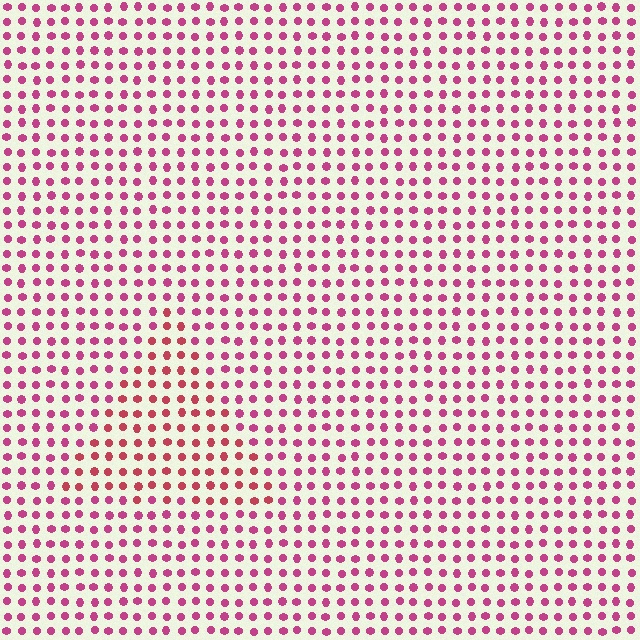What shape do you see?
I see a triangle.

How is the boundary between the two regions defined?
The boundary is defined purely by a slight shift in hue (about 24 degrees). Spacing, size, and orientation are identical on both sides.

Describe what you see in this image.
The image is filled with small magenta elements in a uniform arrangement. A triangle-shaped region is visible where the elements are tinted to a slightly different hue, forming a subtle color boundary.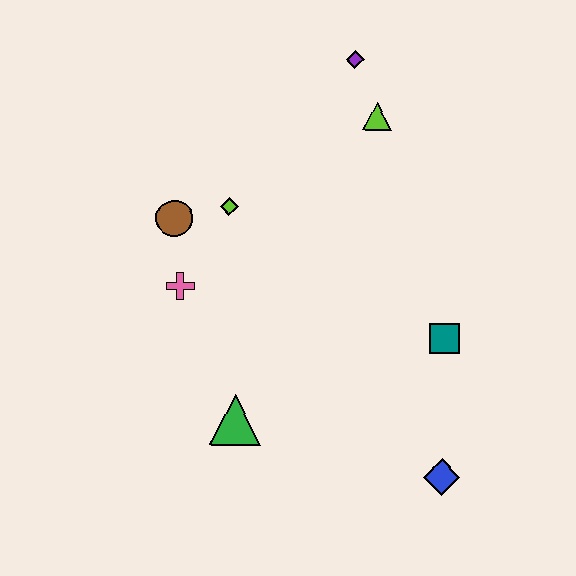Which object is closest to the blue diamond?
The teal square is closest to the blue diamond.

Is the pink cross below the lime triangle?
Yes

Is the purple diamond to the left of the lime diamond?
No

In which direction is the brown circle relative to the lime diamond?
The brown circle is to the left of the lime diamond.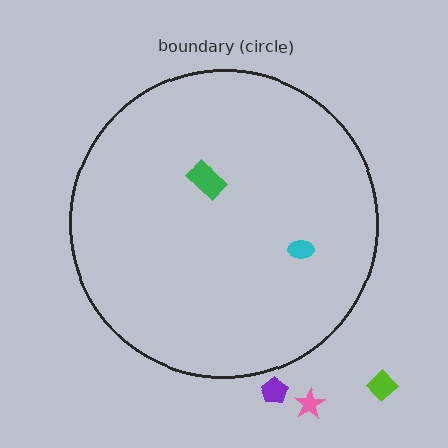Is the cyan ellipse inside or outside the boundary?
Inside.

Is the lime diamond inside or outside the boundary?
Outside.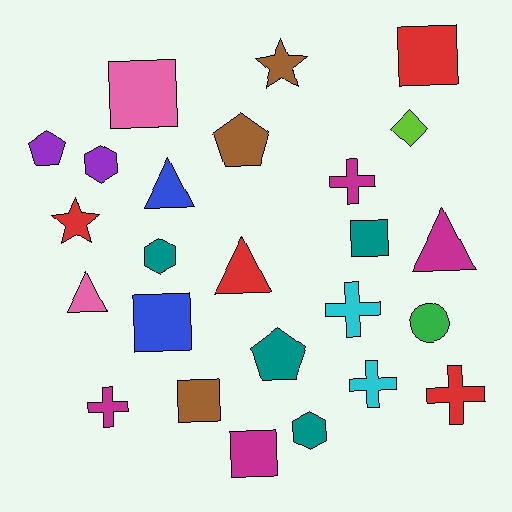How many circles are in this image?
There is 1 circle.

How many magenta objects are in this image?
There are 4 magenta objects.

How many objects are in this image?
There are 25 objects.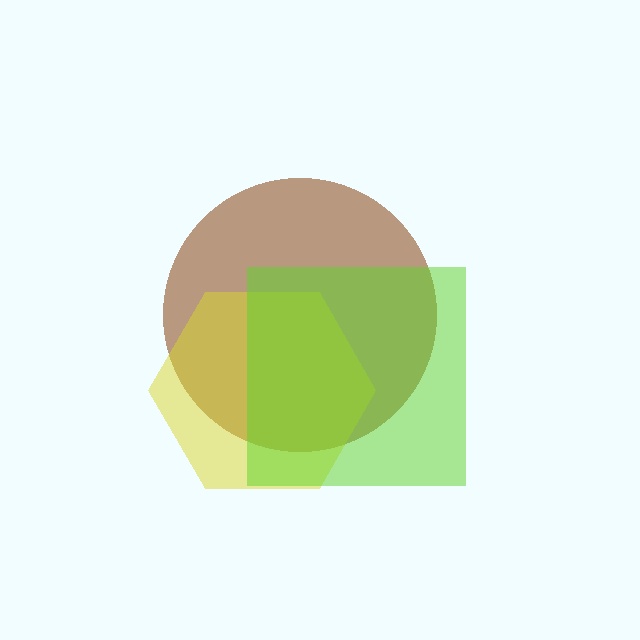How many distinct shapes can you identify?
There are 3 distinct shapes: a brown circle, a yellow hexagon, a lime square.